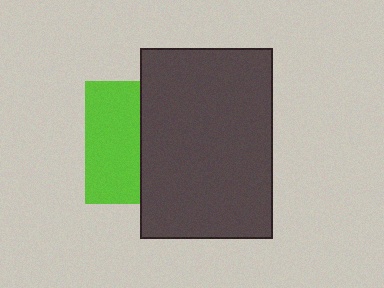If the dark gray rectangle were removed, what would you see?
You would see the complete lime square.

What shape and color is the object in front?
The object in front is a dark gray rectangle.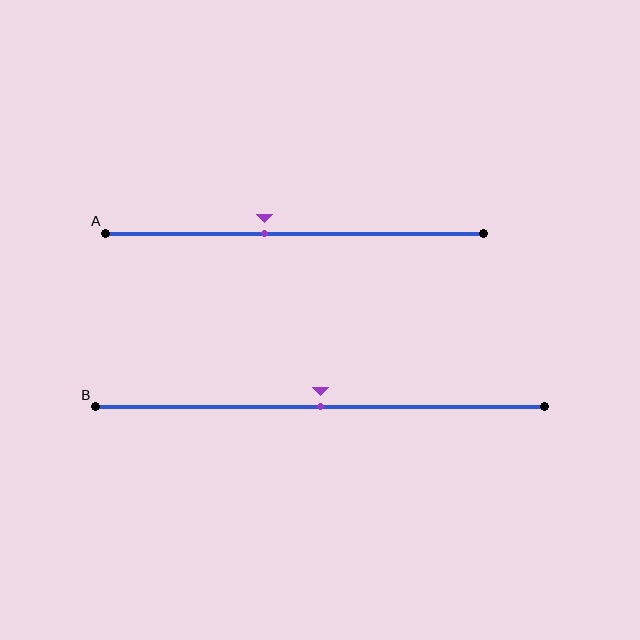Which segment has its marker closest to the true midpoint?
Segment B has its marker closest to the true midpoint.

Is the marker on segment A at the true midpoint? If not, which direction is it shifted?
No, the marker on segment A is shifted to the left by about 8% of the segment length.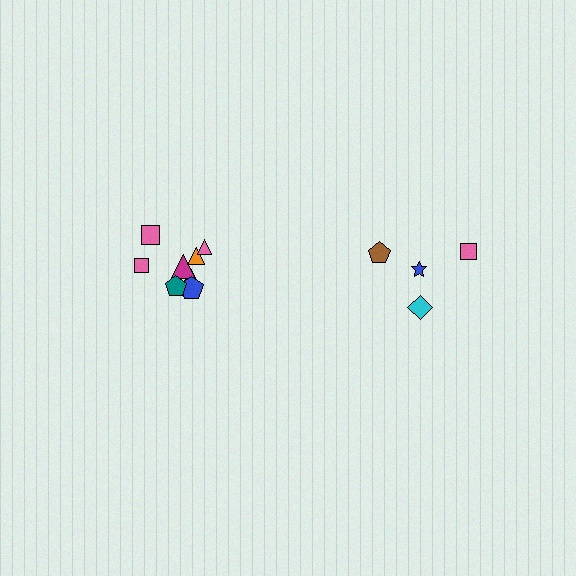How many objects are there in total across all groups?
There are 12 objects.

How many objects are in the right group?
There are 4 objects.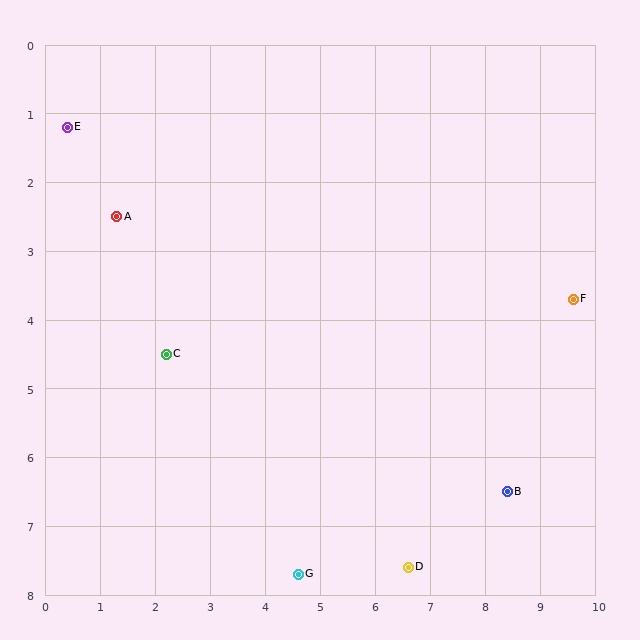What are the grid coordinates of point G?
Point G is at approximately (4.6, 7.7).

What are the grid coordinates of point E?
Point E is at approximately (0.4, 1.2).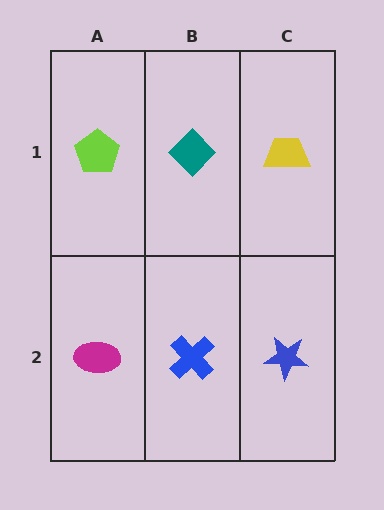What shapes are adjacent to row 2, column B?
A teal diamond (row 1, column B), a magenta ellipse (row 2, column A), a blue star (row 2, column C).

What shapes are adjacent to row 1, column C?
A blue star (row 2, column C), a teal diamond (row 1, column B).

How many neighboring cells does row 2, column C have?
2.